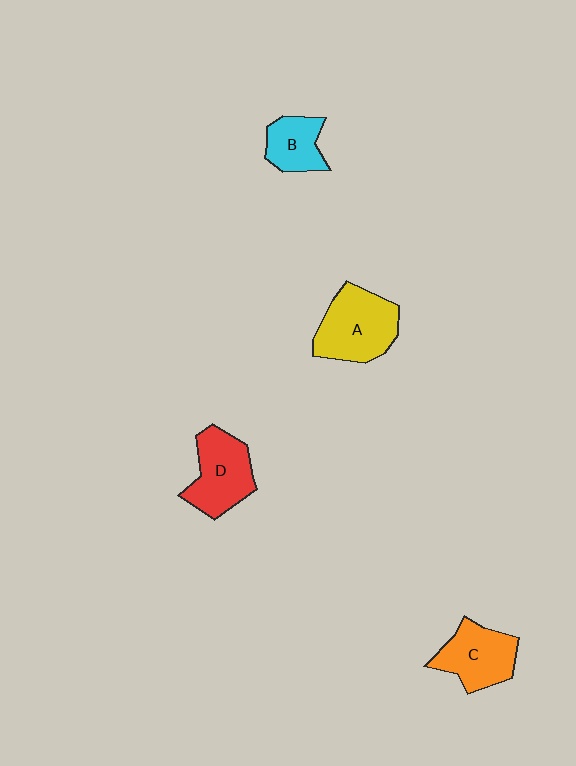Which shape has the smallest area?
Shape B (cyan).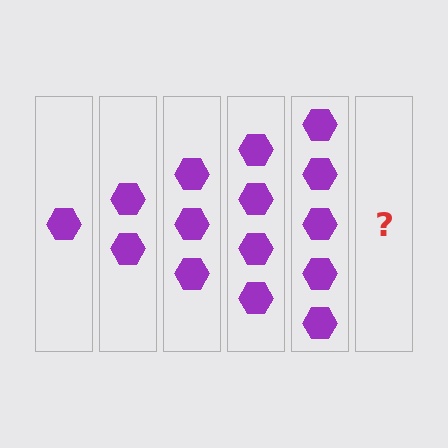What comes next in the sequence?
The next element should be 6 hexagons.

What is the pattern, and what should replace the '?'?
The pattern is that each step adds one more hexagon. The '?' should be 6 hexagons.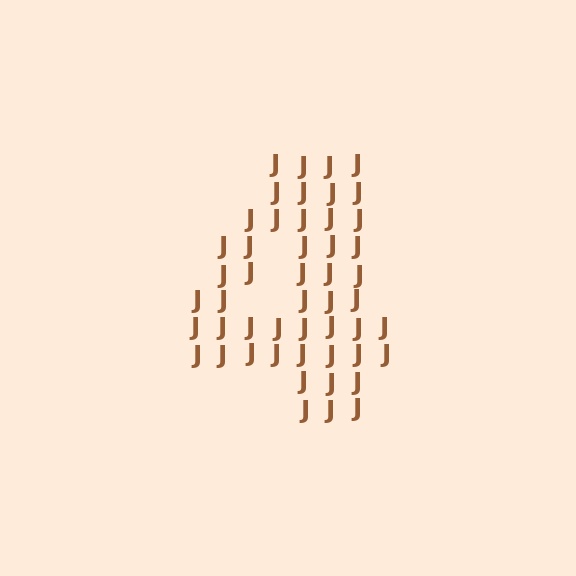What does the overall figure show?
The overall figure shows the digit 4.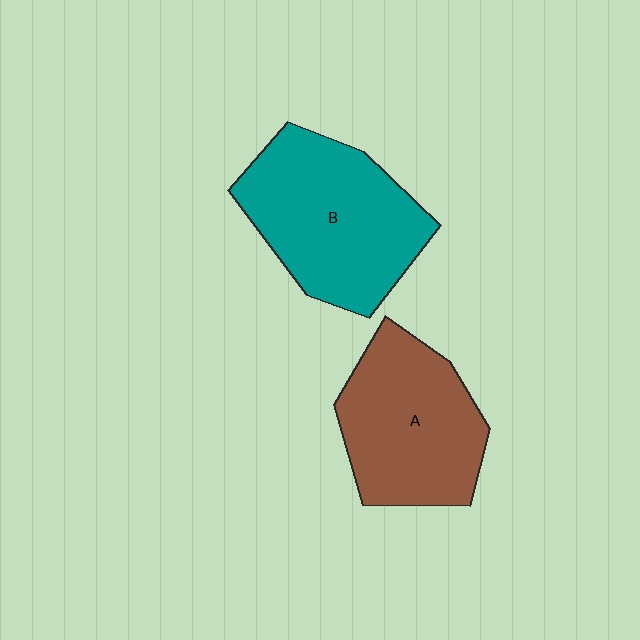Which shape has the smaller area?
Shape A (brown).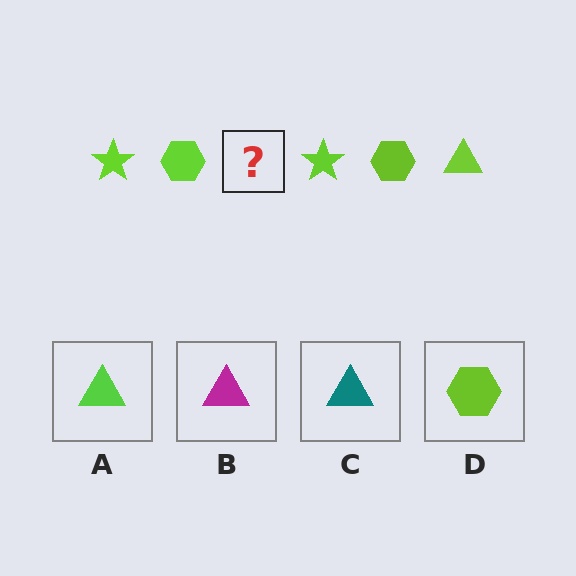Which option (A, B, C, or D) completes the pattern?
A.